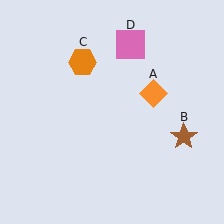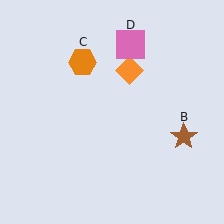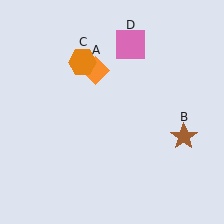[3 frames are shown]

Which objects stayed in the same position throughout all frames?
Brown star (object B) and orange hexagon (object C) and pink square (object D) remained stationary.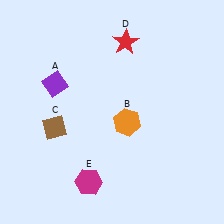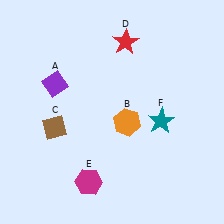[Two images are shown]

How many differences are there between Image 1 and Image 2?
There is 1 difference between the two images.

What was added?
A teal star (F) was added in Image 2.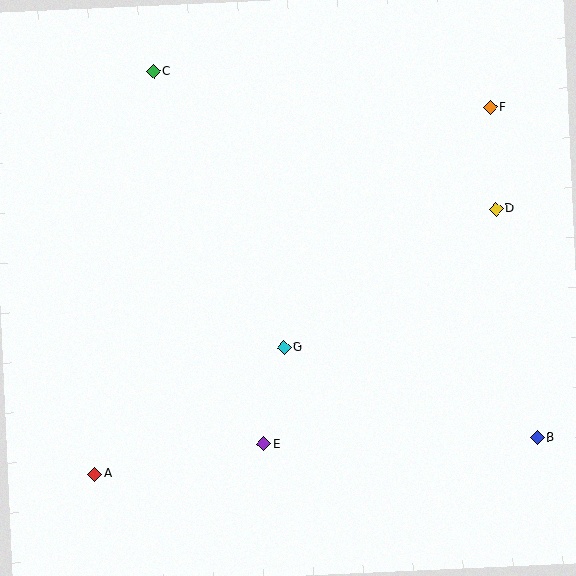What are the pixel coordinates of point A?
Point A is at (95, 474).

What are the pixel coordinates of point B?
Point B is at (537, 438).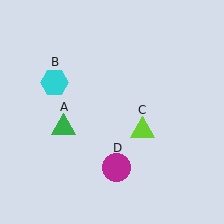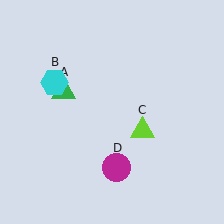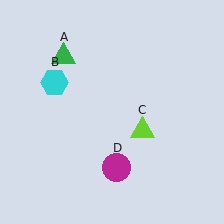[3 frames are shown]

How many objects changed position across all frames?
1 object changed position: green triangle (object A).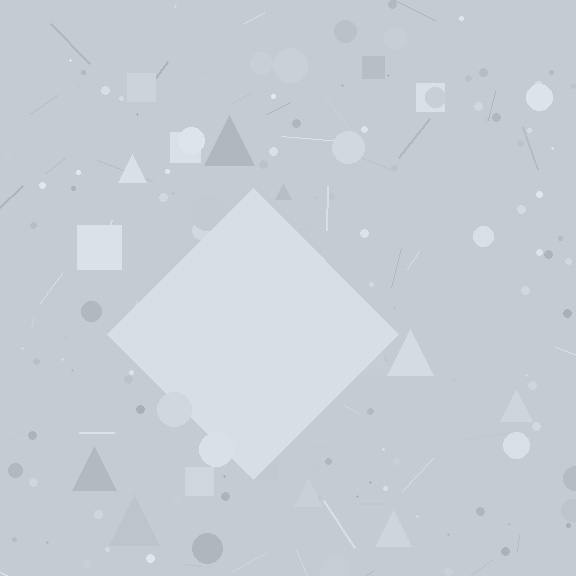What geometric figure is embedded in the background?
A diamond is embedded in the background.